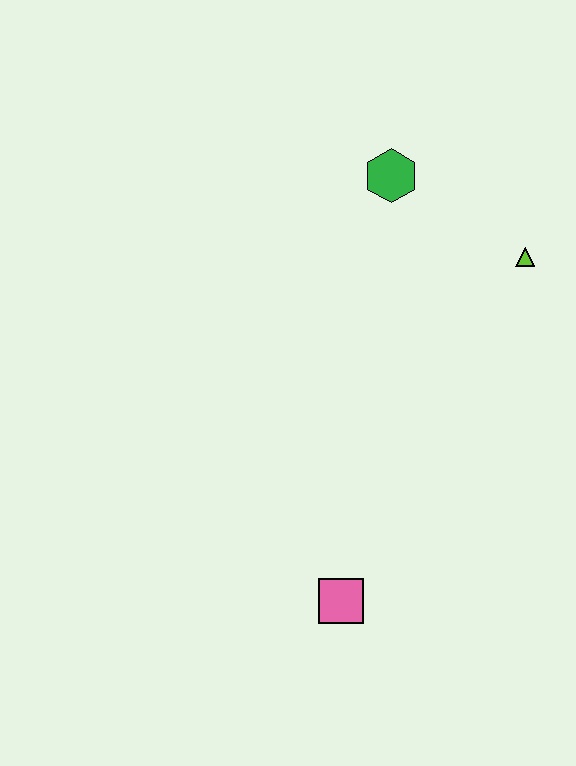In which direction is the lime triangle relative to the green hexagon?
The lime triangle is to the right of the green hexagon.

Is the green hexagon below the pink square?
No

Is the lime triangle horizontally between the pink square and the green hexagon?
No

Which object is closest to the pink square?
The lime triangle is closest to the pink square.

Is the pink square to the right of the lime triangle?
No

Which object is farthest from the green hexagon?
The pink square is farthest from the green hexagon.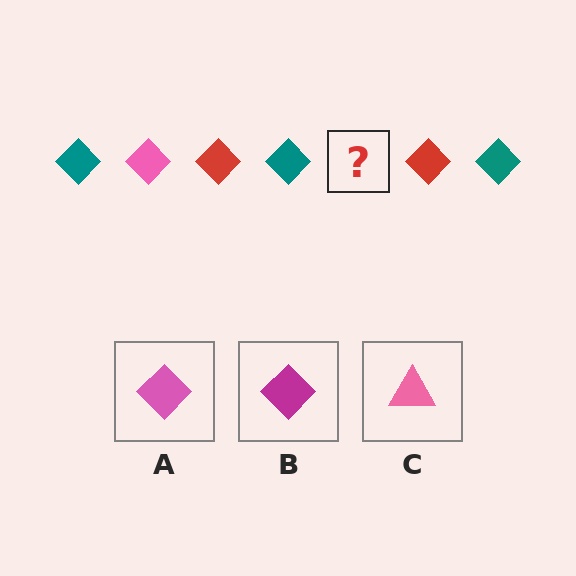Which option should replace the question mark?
Option A.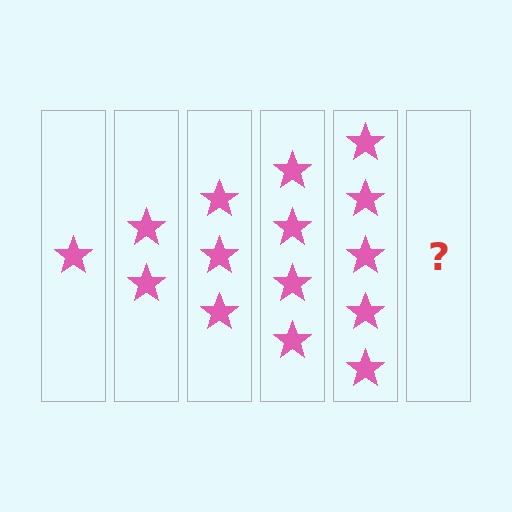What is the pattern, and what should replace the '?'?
The pattern is that each step adds one more star. The '?' should be 6 stars.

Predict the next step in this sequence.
The next step is 6 stars.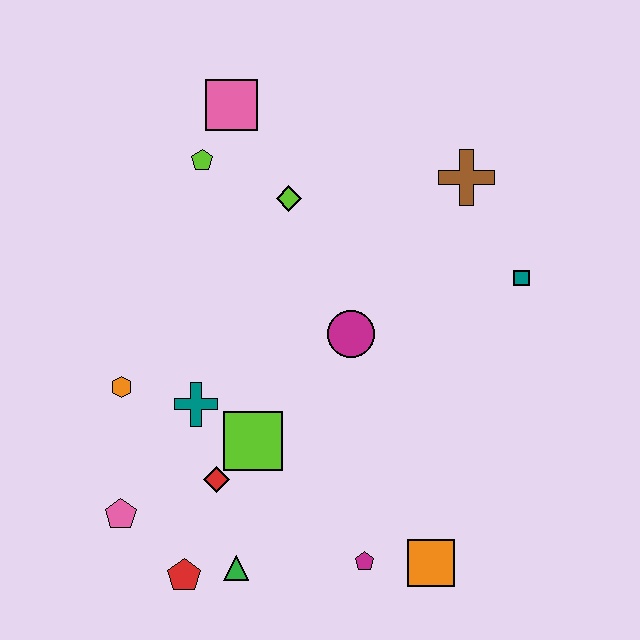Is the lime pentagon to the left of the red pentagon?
No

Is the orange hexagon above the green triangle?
Yes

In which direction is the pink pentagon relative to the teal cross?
The pink pentagon is below the teal cross.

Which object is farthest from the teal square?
The pink pentagon is farthest from the teal square.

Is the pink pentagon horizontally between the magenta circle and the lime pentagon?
No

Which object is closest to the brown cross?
The teal square is closest to the brown cross.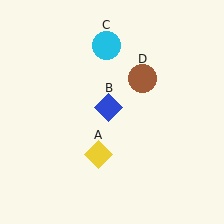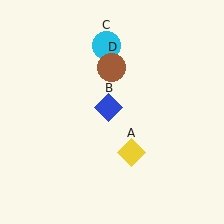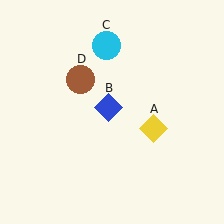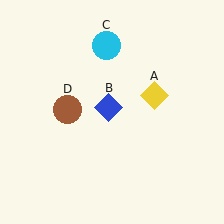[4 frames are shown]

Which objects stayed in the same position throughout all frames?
Blue diamond (object B) and cyan circle (object C) remained stationary.